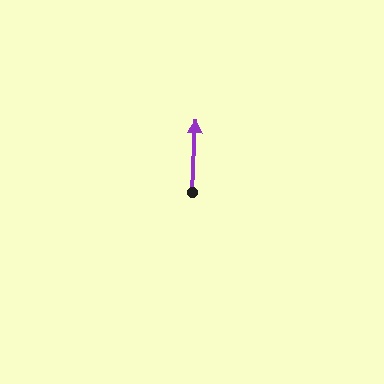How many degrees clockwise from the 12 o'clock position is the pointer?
Approximately 3 degrees.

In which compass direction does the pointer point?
North.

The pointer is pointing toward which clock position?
Roughly 12 o'clock.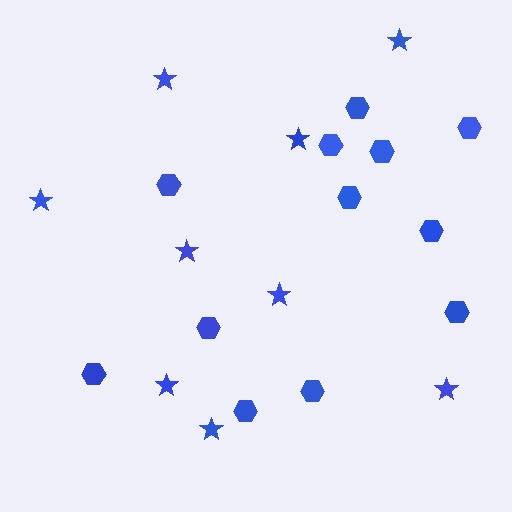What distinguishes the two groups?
There are 2 groups: one group of hexagons (12) and one group of stars (9).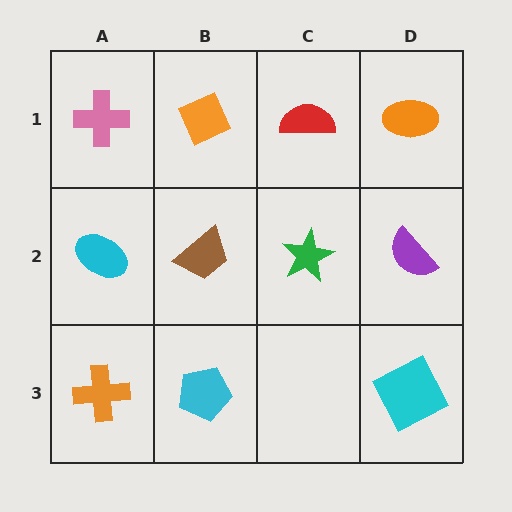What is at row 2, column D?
A purple semicircle.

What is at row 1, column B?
An orange diamond.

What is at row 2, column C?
A green star.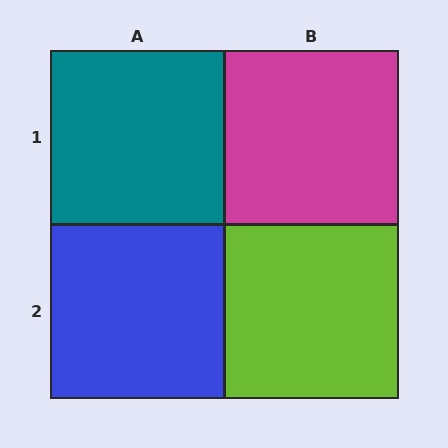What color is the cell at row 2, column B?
Lime.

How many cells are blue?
1 cell is blue.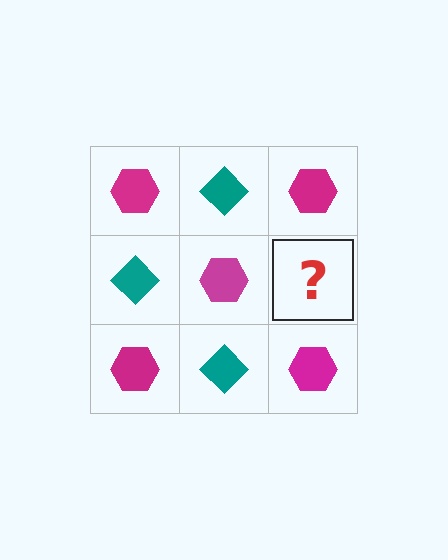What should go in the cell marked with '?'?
The missing cell should contain a teal diamond.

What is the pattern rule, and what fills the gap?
The rule is that it alternates magenta hexagon and teal diamond in a checkerboard pattern. The gap should be filled with a teal diamond.